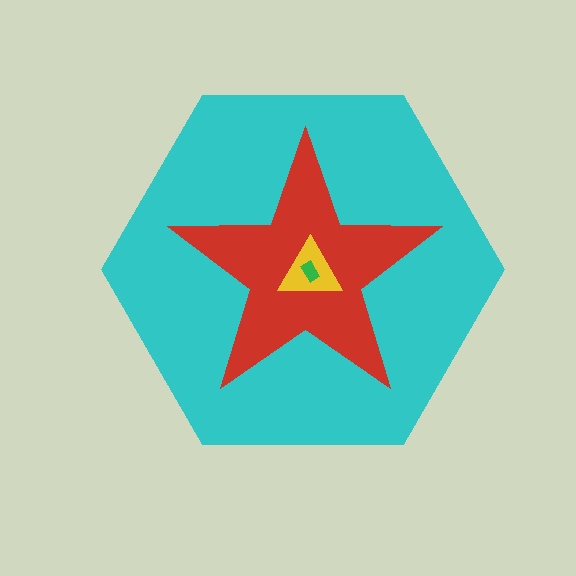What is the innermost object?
The green rectangle.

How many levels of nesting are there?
4.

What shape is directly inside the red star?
The yellow triangle.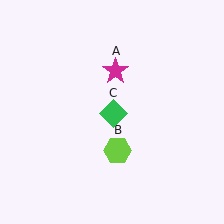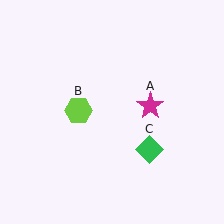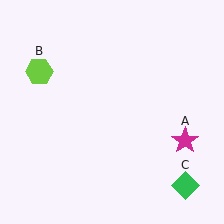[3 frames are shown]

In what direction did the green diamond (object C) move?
The green diamond (object C) moved down and to the right.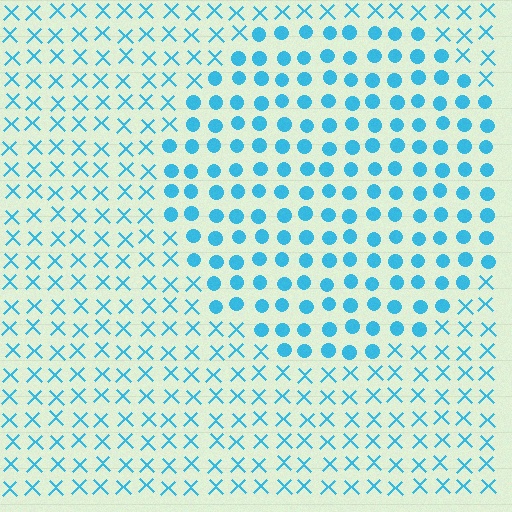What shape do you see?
I see a circle.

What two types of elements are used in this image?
The image uses circles inside the circle region and X marks outside it.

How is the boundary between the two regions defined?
The boundary is defined by a change in element shape: circles inside vs. X marks outside. All elements share the same color and spacing.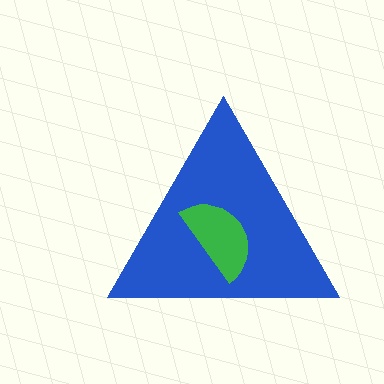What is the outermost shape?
The blue triangle.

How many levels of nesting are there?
2.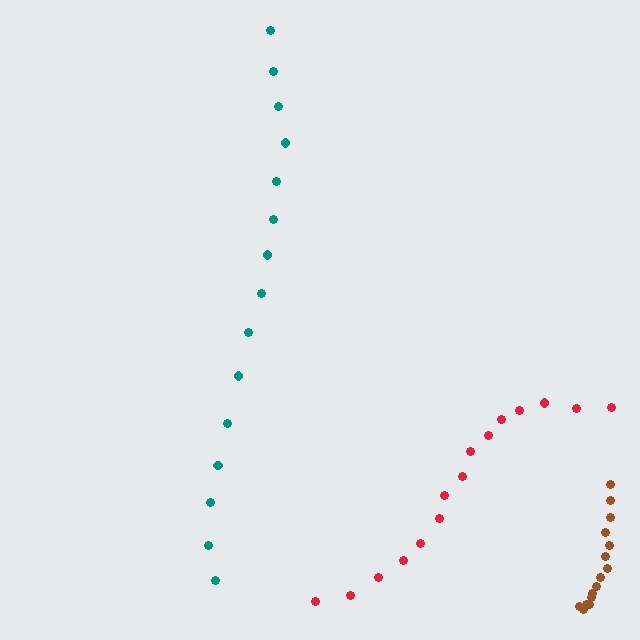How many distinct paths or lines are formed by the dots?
There are 3 distinct paths.